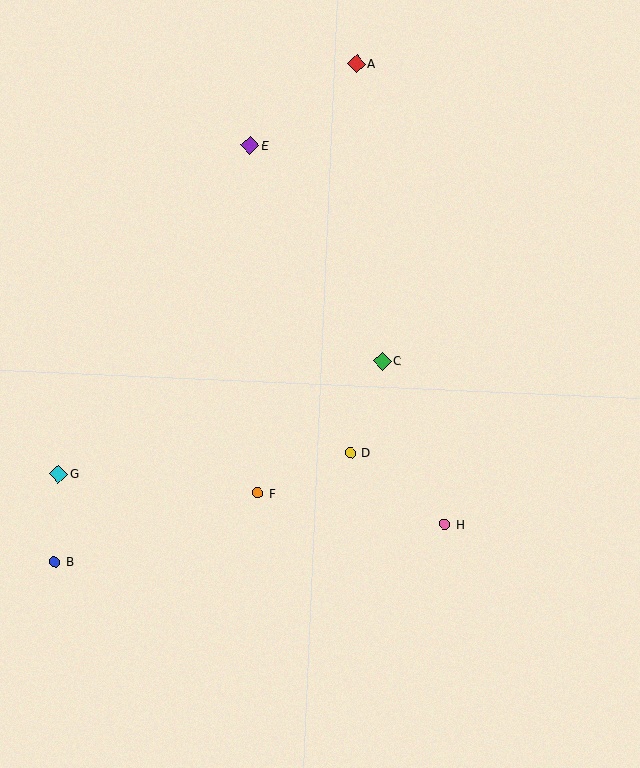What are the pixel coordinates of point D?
Point D is at (350, 453).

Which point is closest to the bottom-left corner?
Point B is closest to the bottom-left corner.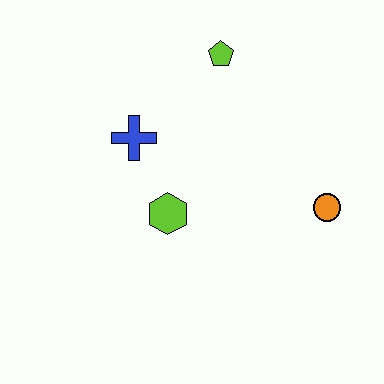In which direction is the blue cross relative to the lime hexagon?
The blue cross is above the lime hexagon.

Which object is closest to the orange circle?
The lime hexagon is closest to the orange circle.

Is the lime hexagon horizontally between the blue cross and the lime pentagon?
Yes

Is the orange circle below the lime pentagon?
Yes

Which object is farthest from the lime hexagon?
The lime pentagon is farthest from the lime hexagon.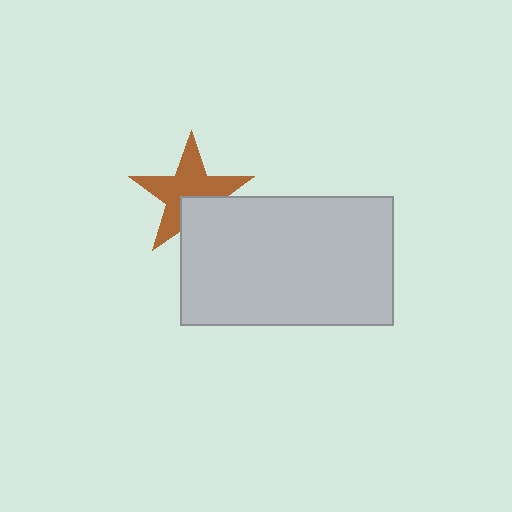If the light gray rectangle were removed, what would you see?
You would see the complete brown star.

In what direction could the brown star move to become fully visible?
The brown star could move up. That would shift it out from behind the light gray rectangle entirely.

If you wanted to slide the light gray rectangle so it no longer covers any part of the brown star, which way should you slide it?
Slide it down — that is the most direct way to separate the two shapes.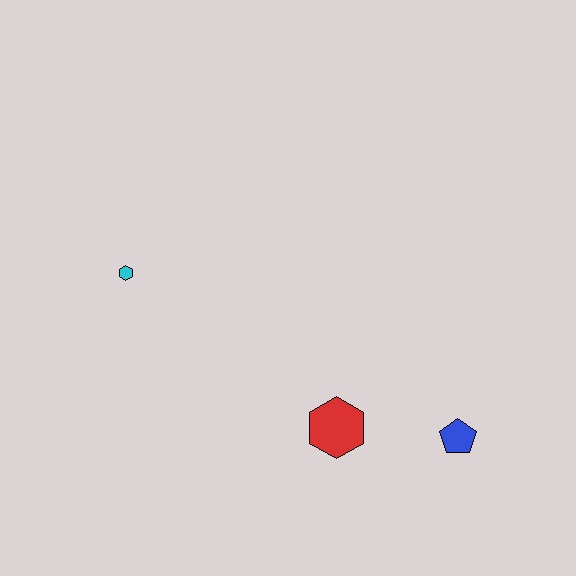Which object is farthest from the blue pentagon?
The cyan hexagon is farthest from the blue pentagon.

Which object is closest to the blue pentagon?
The red hexagon is closest to the blue pentagon.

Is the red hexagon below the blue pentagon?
No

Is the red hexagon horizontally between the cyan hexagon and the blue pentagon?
Yes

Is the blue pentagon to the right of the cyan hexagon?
Yes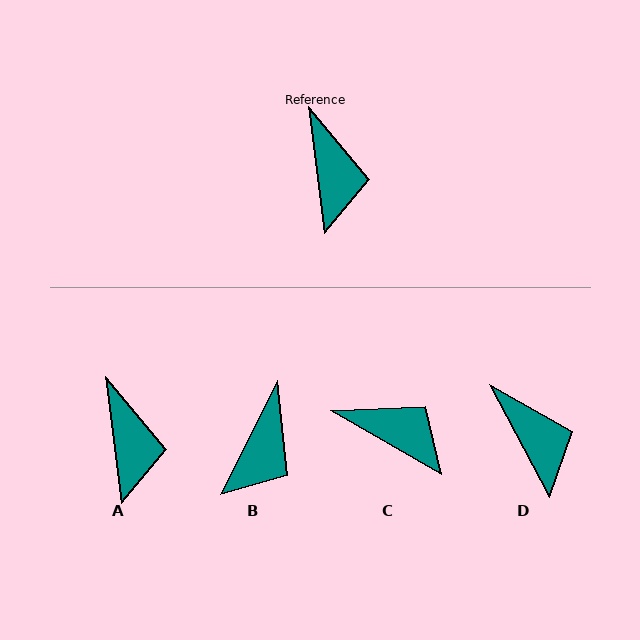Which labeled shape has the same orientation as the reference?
A.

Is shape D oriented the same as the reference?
No, it is off by about 21 degrees.